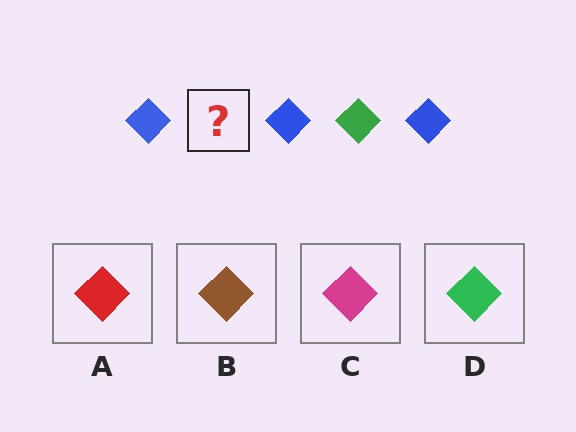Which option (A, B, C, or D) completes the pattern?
D.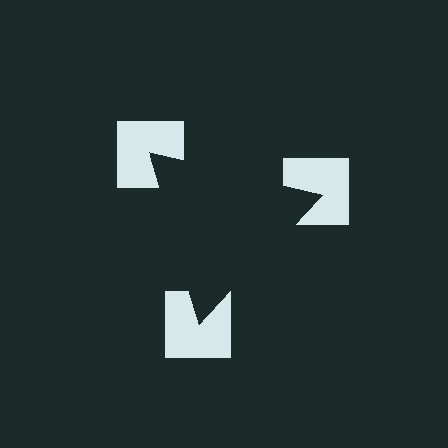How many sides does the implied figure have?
3 sides.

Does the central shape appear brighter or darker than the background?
It typically appears slightly darker than the background, even though no actual brightness change is drawn.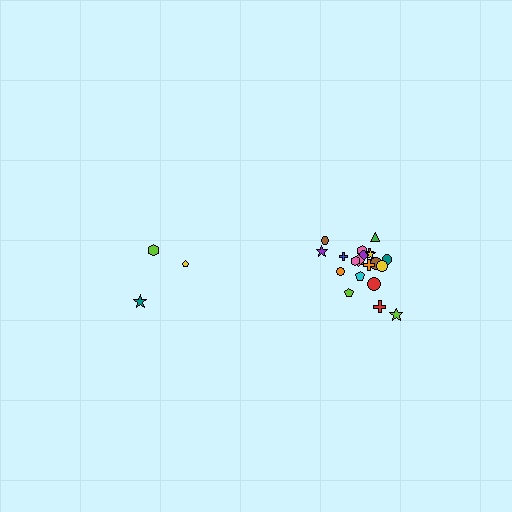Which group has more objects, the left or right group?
The right group.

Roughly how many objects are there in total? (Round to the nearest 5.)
Roughly 25 objects in total.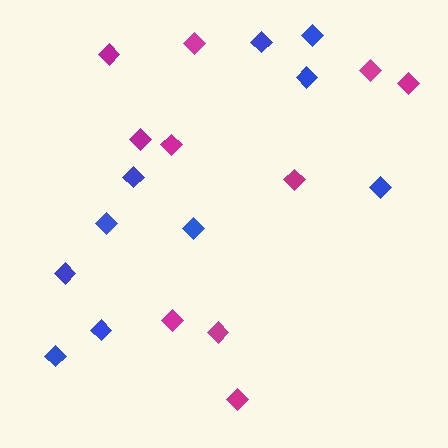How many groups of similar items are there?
There are 2 groups: one group of magenta diamonds (10) and one group of blue diamonds (10).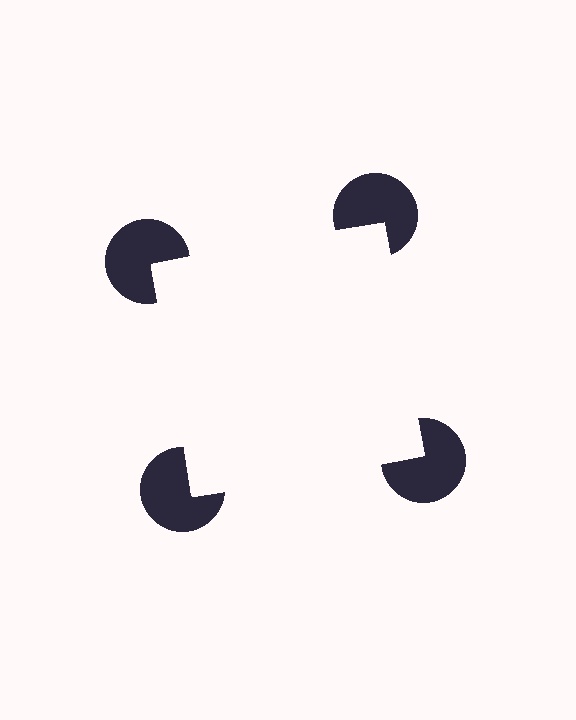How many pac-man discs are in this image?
There are 4 — one at each vertex of the illusory square.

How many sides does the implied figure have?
4 sides.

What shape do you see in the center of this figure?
An illusory square — its edges are inferred from the aligned wedge cuts in the pac-man discs, not physically drawn.